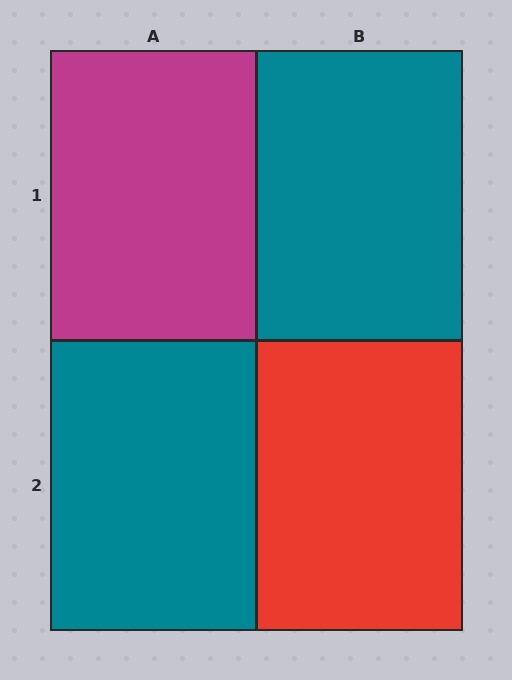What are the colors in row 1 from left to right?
Magenta, teal.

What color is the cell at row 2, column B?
Red.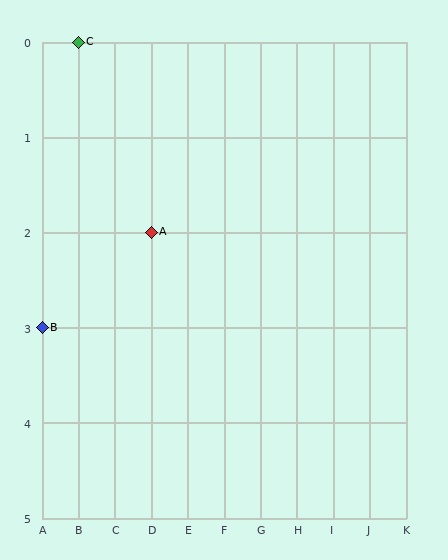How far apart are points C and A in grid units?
Points C and A are 2 columns and 2 rows apart (about 2.8 grid units diagonally).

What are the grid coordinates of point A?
Point A is at grid coordinates (D, 2).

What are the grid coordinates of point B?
Point B is at grid coordinates (A, 3).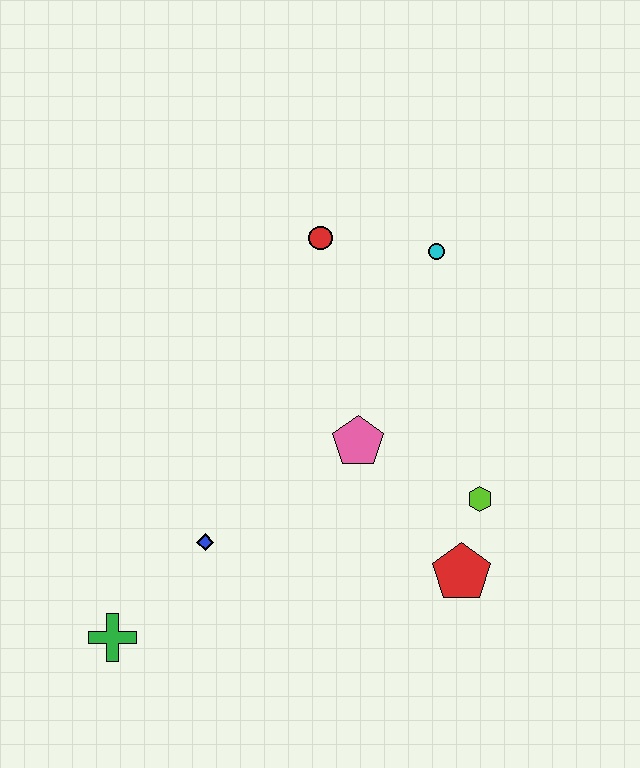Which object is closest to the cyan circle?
The red circle is closest to the cyan circle.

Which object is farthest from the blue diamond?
The cyan circle is farthest from the blue diamond.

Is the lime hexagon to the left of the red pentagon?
No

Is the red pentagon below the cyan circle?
Yes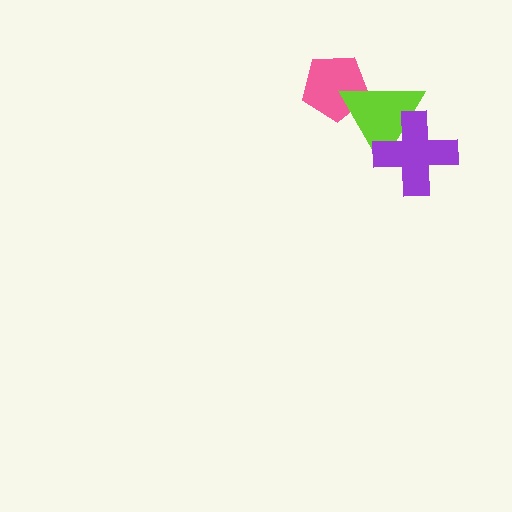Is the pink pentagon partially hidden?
Yes, it is partially covered by another shape.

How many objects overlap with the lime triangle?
2 objects overlap with the lime triangle.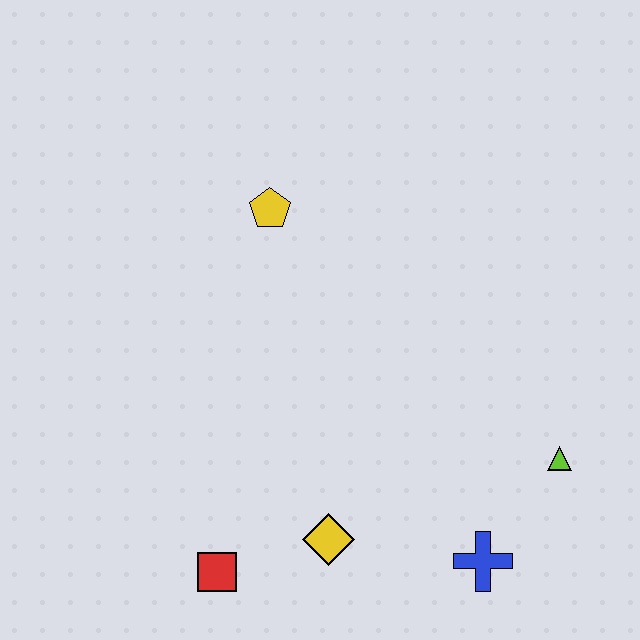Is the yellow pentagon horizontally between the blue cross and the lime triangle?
No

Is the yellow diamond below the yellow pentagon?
Yes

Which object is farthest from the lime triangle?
The yellow pentagon is farthest from the lime triangle.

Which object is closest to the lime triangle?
The blue cross is closest to the lime triangle.